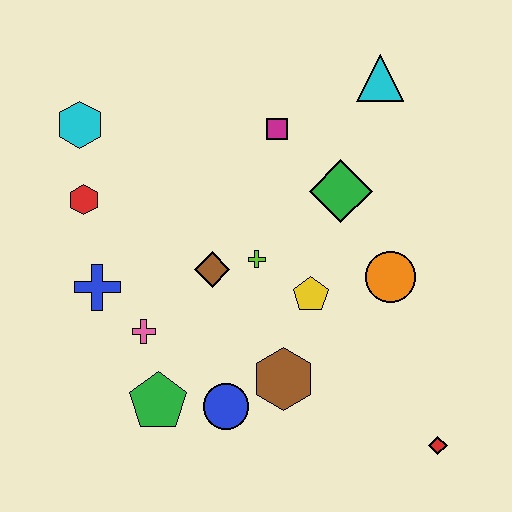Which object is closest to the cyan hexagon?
The red hexagon is closest to the cyan hexagon.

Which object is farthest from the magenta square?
The red diamond is farthest from the magenta square.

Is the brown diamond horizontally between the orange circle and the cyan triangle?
No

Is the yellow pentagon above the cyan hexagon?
No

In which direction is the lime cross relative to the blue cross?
The lime cross is to the right of the blue cross.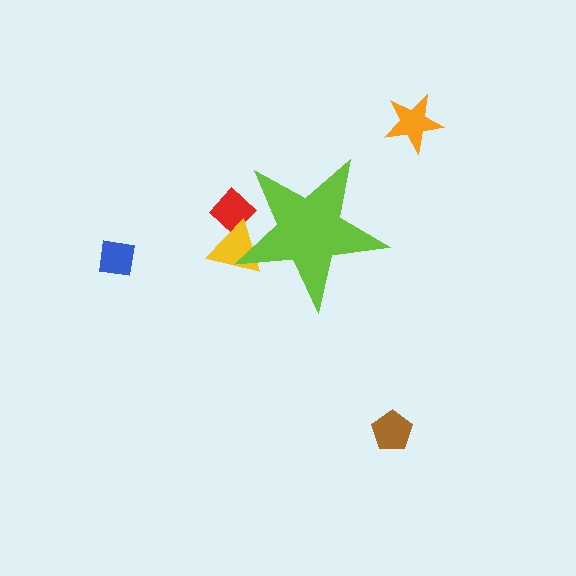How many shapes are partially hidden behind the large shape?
2 shapes are partially hidden.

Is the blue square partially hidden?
No, the blue square is fully visible.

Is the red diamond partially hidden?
Yes, the red diamond is partially hidden behind the lime star.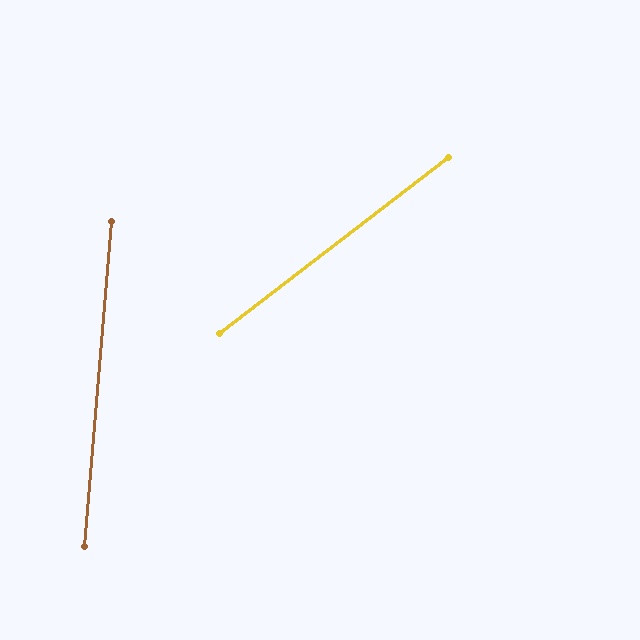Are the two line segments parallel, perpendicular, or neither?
Neither parallel nor perpendicular — they differ by about 48°.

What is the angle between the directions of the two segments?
Approximately 48 degrees.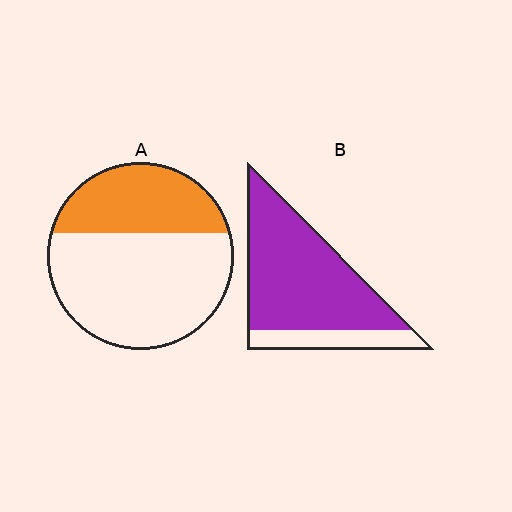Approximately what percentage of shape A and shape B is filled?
A is approximately 35% and B is approximately 80%.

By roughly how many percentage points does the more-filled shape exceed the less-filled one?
By roughly 45 percentage points (B over A).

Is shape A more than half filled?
No.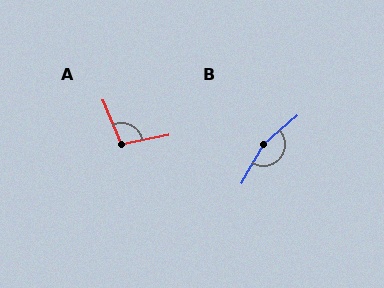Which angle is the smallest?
A, at approximately 102 degrees.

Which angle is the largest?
B, at approximately 160 degrees.